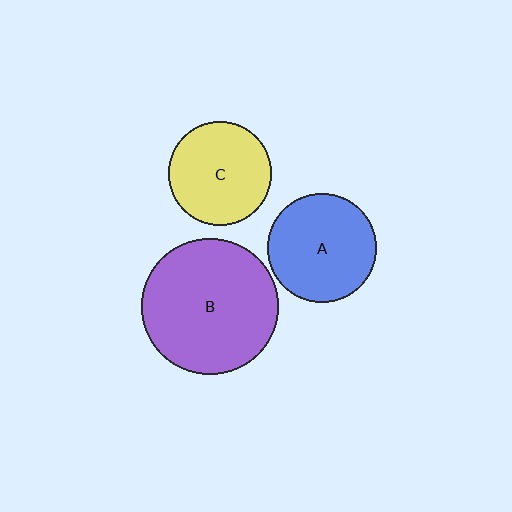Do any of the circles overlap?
No, none of the circles overlap.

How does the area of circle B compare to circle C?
Approximately 1.7 times.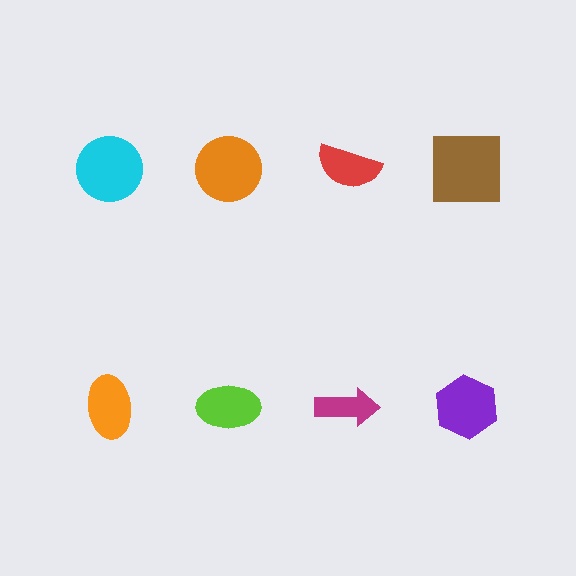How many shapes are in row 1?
4 shapes.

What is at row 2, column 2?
A lime ellipse.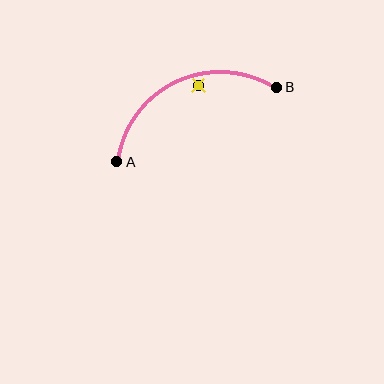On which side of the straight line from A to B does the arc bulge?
The arc bulges above the straight line connecting A and B.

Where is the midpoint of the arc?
The arc midpoint is the point on the curve farthest from the straight line joining A and B. It sits above that line.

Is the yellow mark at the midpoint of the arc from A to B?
No — the yellow mark does not lie on the arc at all. It sits slightly inside the curve.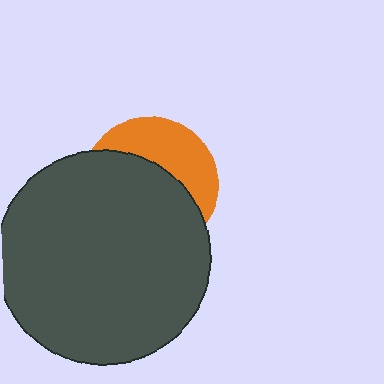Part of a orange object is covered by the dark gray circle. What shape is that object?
It is a circle.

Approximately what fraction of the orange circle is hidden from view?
Roughly 63% of the orange circle is hidden behind the dark gray circle.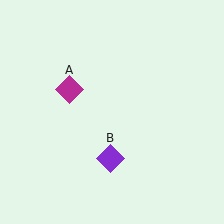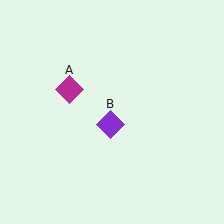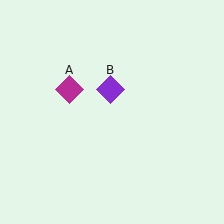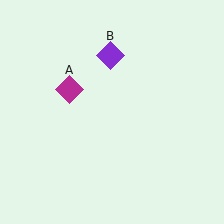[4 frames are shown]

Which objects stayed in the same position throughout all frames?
Magenta diamond (object A) remained stationary.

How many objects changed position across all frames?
1 object changed position: purple diamond (object B).